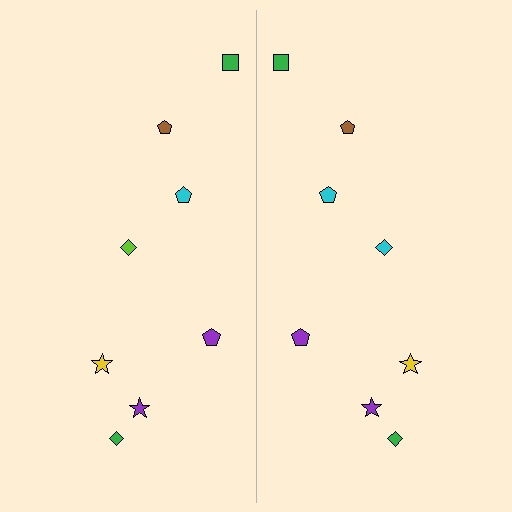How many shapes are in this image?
There are 16 shapes in this image.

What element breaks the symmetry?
The cyan diamond on the right side breaks the symmetry — its mirror counterpart is lime.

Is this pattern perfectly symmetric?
No, the pattern is not perfectly symmetric. The cyan diamond on the right side breaks the symmetry — its mirror counterpart is lime.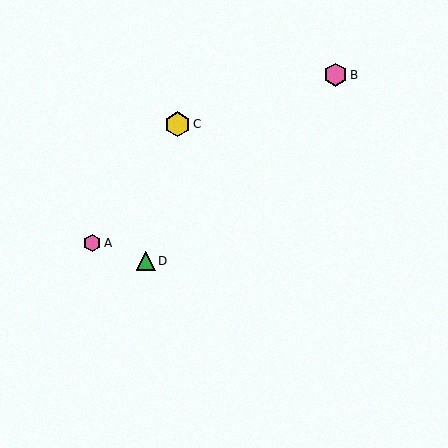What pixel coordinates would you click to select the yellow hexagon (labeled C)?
Click at (178, 124) to select the yellow hexagon C.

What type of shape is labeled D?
Shape D is a green triangle.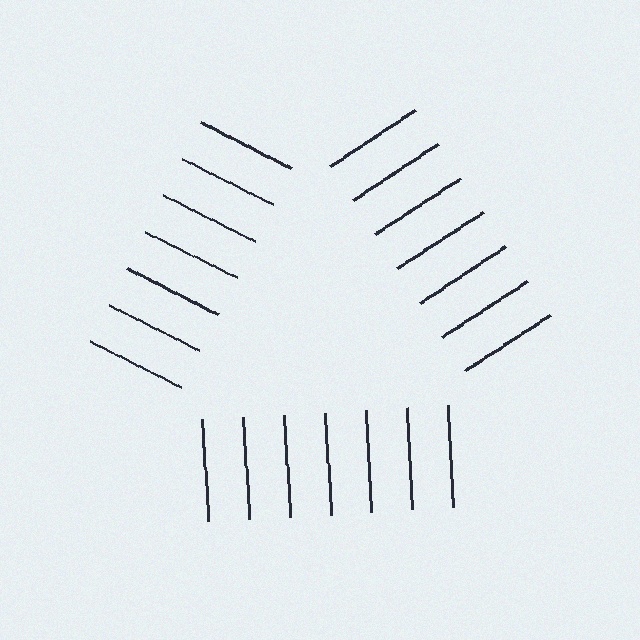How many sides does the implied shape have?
3 sides — the line-ends trace a triangle.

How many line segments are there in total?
21 — 7 along each of the 3 edges.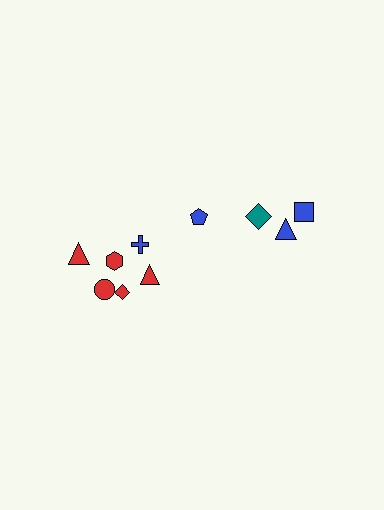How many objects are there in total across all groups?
There are 10 objects.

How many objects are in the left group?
There are 7 objects.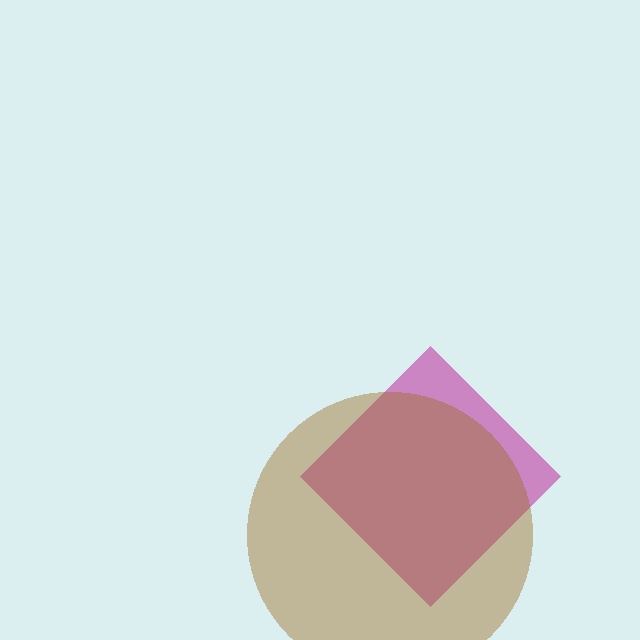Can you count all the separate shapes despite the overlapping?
Yes, there are 2 separate shapes.